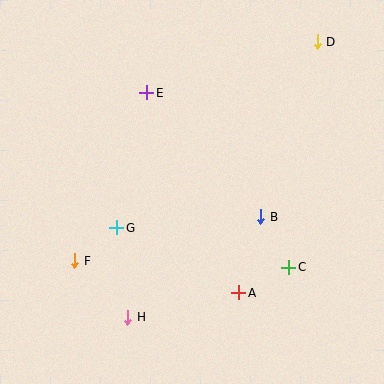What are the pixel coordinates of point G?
Point G is at (117, 228).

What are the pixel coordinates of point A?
Point A is at (239, 293).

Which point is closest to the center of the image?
Point B at (261, 217) is closest to the center.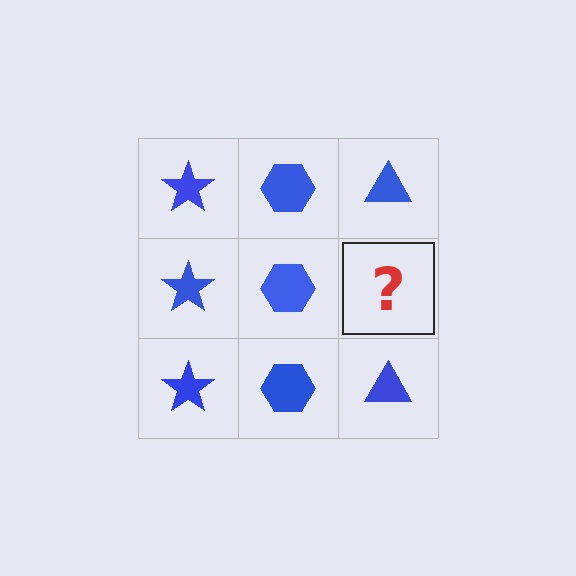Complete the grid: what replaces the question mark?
The question mark should be replaced with a blue triangle.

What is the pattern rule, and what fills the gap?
The rule is that each column has a consistent shape. The gap should be filled with a blue triangle.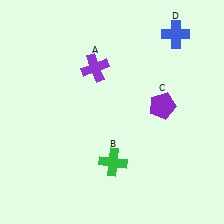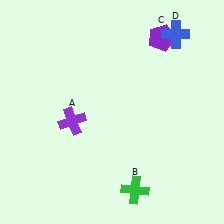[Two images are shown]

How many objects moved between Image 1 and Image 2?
3 objects moved between the two images.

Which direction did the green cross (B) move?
The green cross (B) moved down.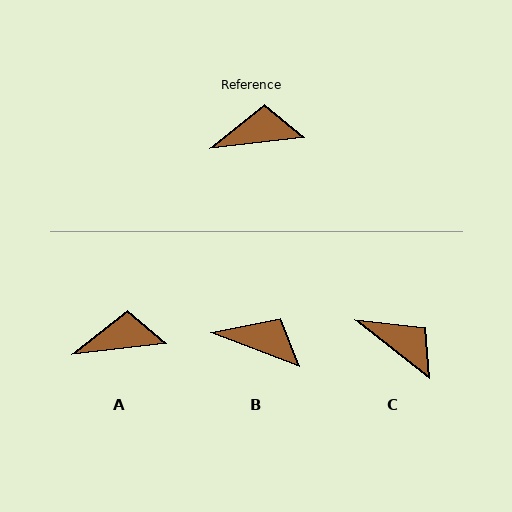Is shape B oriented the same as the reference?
No, it is off by about 28 degrees.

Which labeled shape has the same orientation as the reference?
A.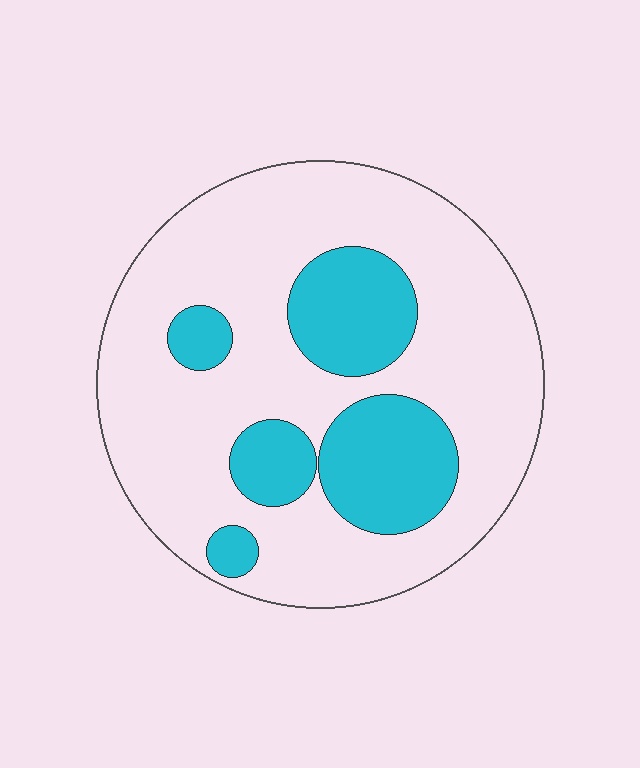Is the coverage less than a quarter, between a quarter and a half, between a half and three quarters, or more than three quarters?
Between a quarter and a half.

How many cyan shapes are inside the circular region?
5.